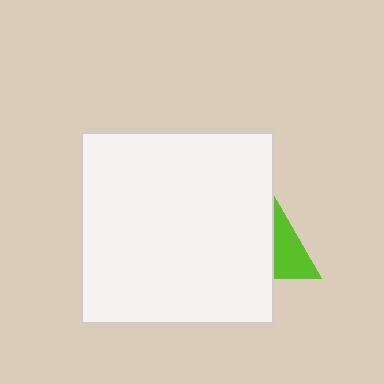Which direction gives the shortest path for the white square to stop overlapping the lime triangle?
Moving left gives the shortest separation.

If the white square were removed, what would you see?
You would see the complete lime triangle.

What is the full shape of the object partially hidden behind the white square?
The partially hidden object is a lime triangle.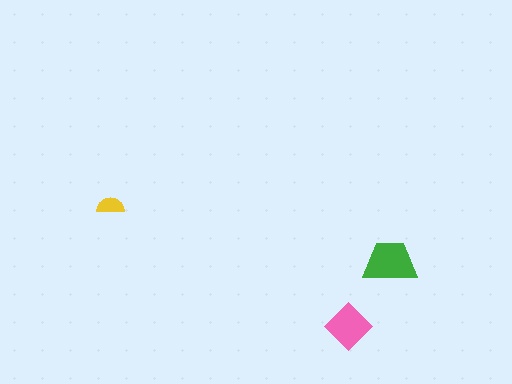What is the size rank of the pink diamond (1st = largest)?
2nd.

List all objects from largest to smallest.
The green trapezoid, the pink diamond, the yellow semicircle.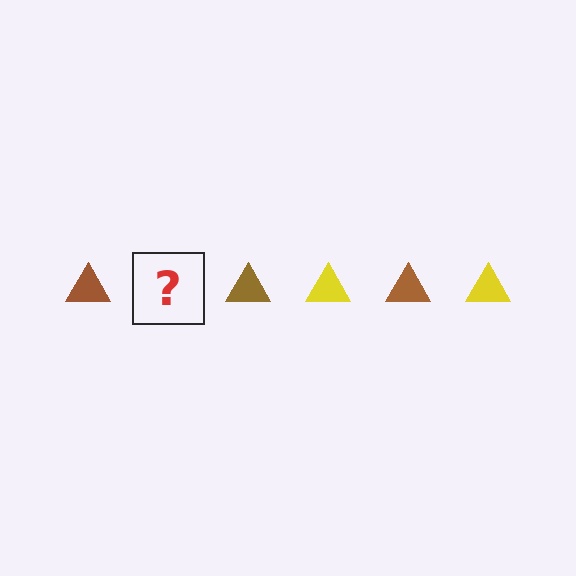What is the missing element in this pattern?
The missing element is a yellow triangle.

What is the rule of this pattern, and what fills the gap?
The rule is that the pattern cycles through brown, yellow triangles. The gap should be filled with a yellow triangle.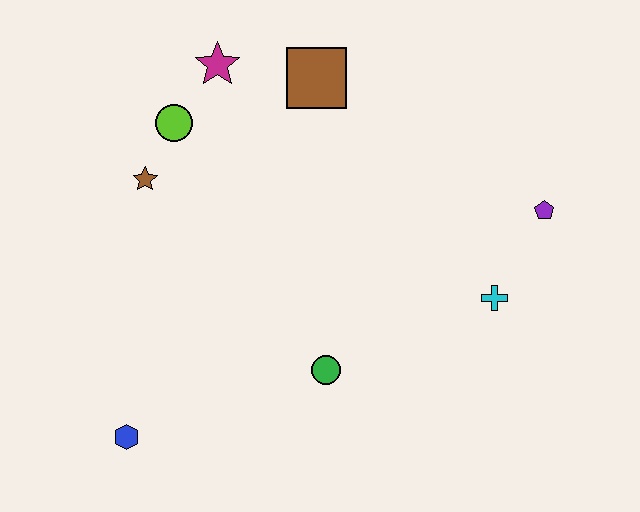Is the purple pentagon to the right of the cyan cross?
Yes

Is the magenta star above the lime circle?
Yes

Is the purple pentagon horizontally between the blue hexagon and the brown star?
No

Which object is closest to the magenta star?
The lime circle is closest to the magenta star.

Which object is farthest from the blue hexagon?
The purple pentagon is farthest from the blue hexagon.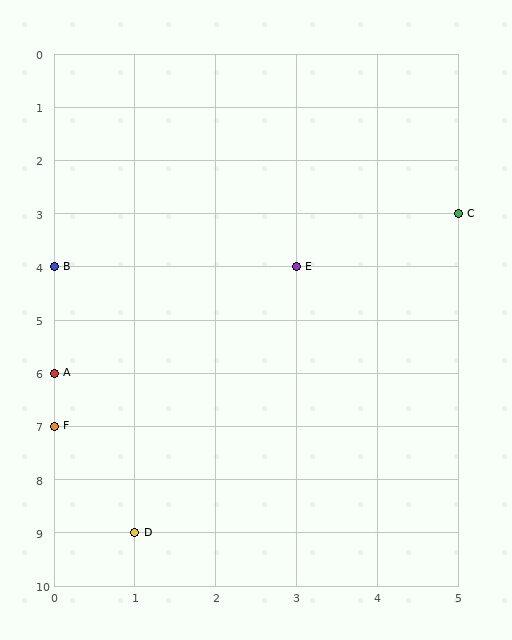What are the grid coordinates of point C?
Point C is at grid coordinates (5, 3).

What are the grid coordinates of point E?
Point E is at grid coordinates (3, 4).